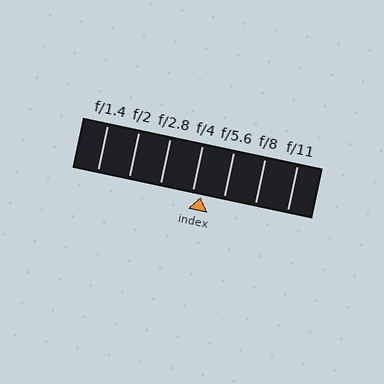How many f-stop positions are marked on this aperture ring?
There are 7 f-stop positions marked.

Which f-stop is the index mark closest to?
The index mark is closest to f/4.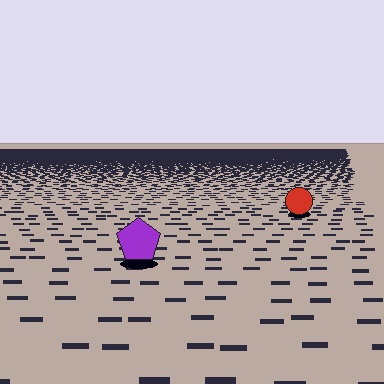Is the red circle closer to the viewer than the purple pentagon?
No. The purple pentagon is closer — you can tell from the texture gradient: the ground texture is coarser near it.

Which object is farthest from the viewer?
The red circle is farthest from the viewer. It appears smaller and the ground texture around it is denser.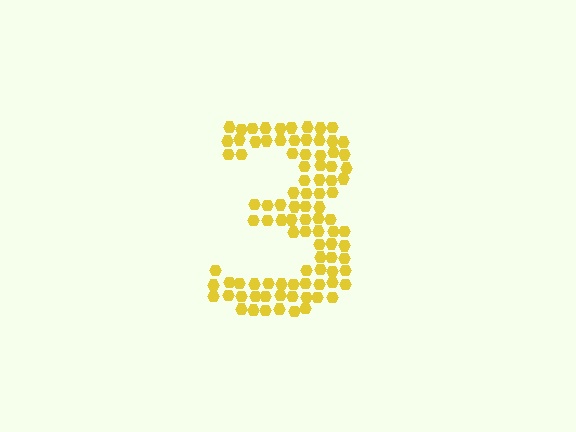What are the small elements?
The small elements are hexagons.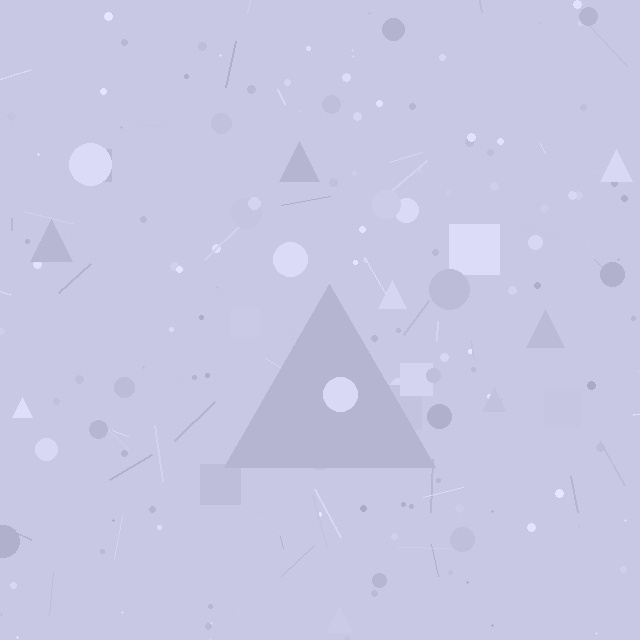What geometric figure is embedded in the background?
A triangle is embedded in the background.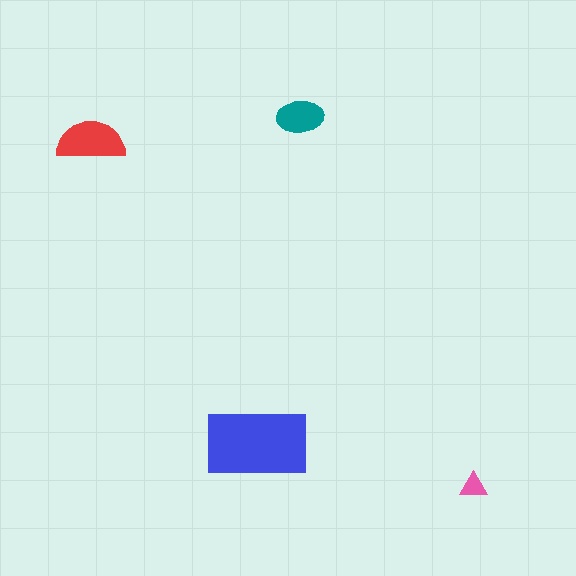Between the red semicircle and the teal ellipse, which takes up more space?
The red semicircle.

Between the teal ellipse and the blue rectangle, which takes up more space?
The blue rectangle.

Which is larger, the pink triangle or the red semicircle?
The red semicircle.